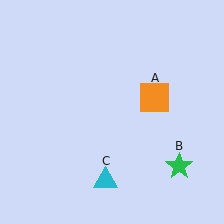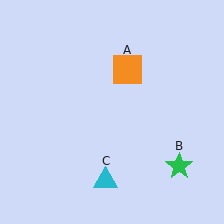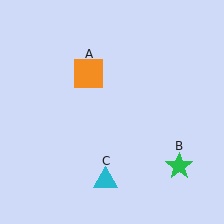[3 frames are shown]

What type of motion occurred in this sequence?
The orange square (object A) rotated counterclockwise around the center of the scene.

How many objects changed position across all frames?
1 object changed position: orange square (object A).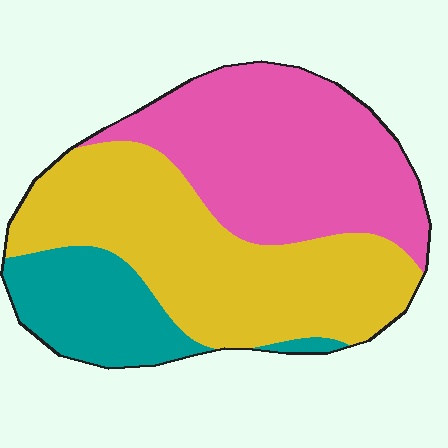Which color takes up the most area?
Yellow, at roughly 45%.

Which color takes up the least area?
Teal, at roughly 15%.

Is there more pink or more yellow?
Yellow.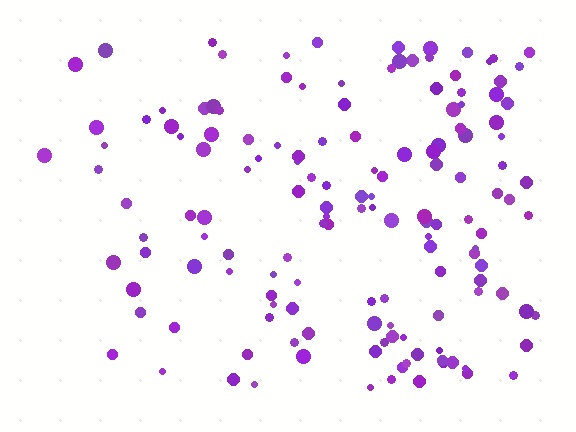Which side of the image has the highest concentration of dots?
The right.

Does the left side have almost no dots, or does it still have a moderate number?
Still a moderate number, just noticeably fewer than the right.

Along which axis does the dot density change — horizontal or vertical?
Horizontal.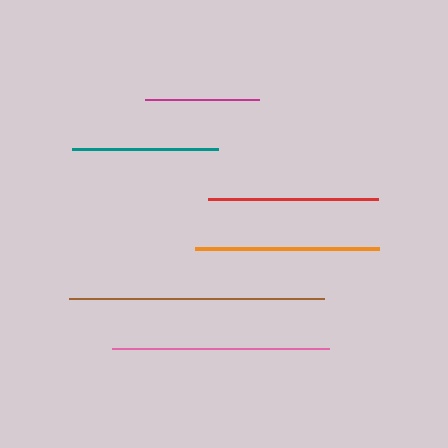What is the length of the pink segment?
The pink segment is approximately 217 pixels long.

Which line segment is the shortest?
The magenta line is the shortest at approximately 114 pixels.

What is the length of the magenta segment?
The magenta segment is approximately 114 pixels long.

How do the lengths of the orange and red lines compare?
The orange and red lines are approximately the same length.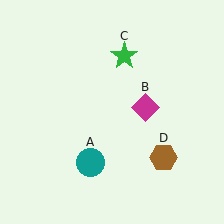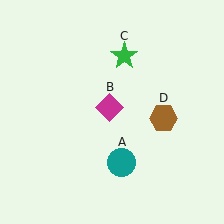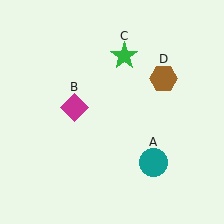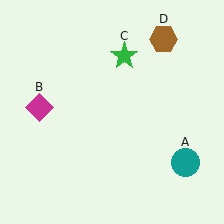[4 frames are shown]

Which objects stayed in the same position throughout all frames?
Green star (object C) remained stationary.